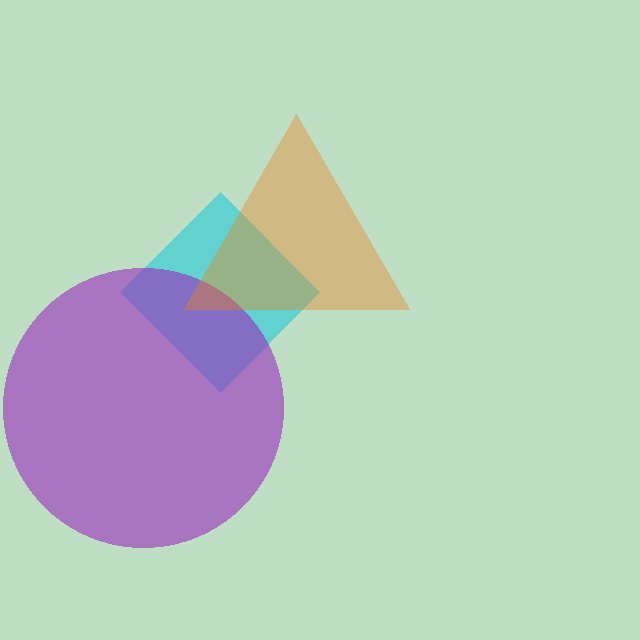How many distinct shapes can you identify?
There are 3 distinct shapes: a cyan diamond, a purple circle, an orange triangle.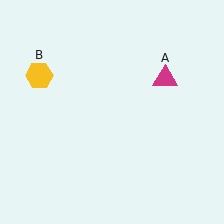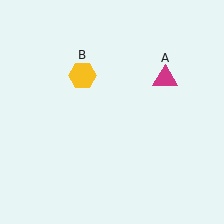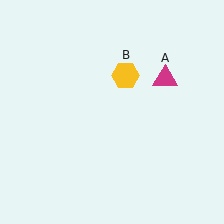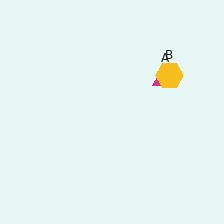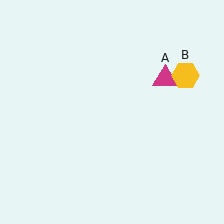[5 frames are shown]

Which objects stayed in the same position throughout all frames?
Magenta triangle (object A) remained stationary.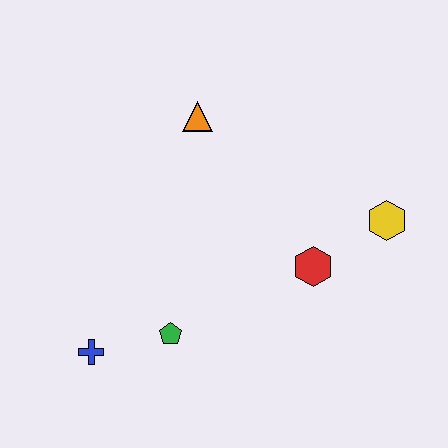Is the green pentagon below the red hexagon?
Yes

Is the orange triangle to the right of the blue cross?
Yes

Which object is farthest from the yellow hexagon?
The blue cross is farthest from the yellow hexagon.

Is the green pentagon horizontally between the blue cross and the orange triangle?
Yes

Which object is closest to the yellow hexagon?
The red hexagon is closest to the yellow hexagon.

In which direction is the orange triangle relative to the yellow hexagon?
The orange triangle is to the left of the yellow hexagon.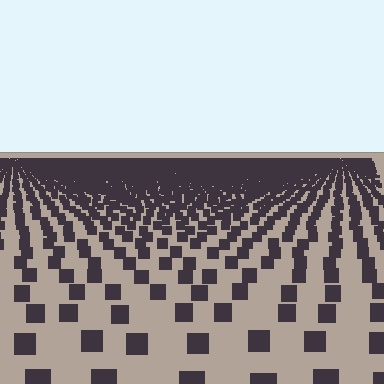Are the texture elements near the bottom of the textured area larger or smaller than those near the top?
Larger. Near the bottom, elements are closer to the viewer and appear at a bigger on-screen size.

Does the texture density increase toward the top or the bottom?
Density increases toward the top.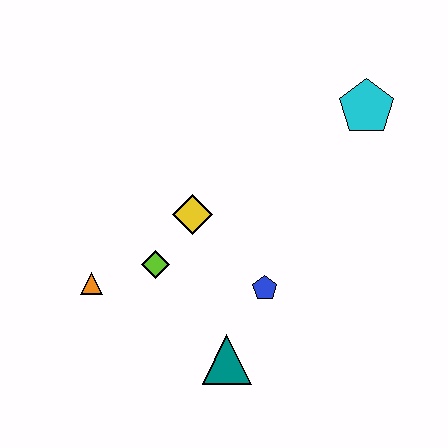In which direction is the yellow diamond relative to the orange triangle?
The yellow diamond is to the right of the orange triangle.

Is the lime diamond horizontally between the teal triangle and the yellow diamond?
No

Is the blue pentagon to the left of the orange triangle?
No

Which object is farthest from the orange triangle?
The cyan pentagon is farthest from the orange triangle.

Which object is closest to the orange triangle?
The lime diamond is closest to the orange triangle.